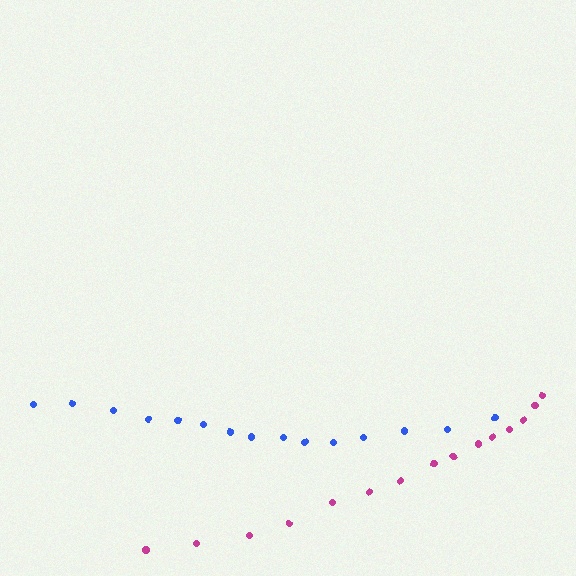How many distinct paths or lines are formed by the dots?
There are 2 distinct paths.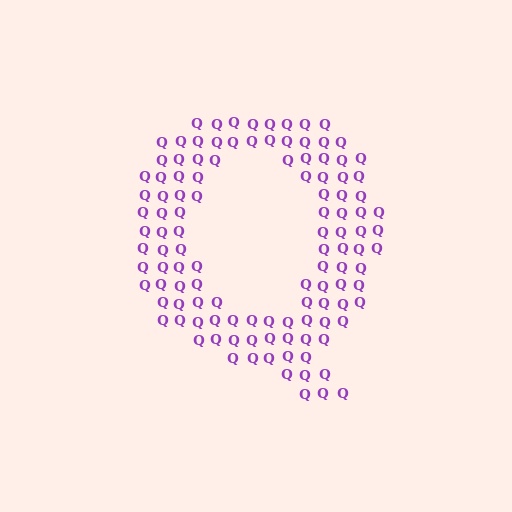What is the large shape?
The large shape is the letter Q.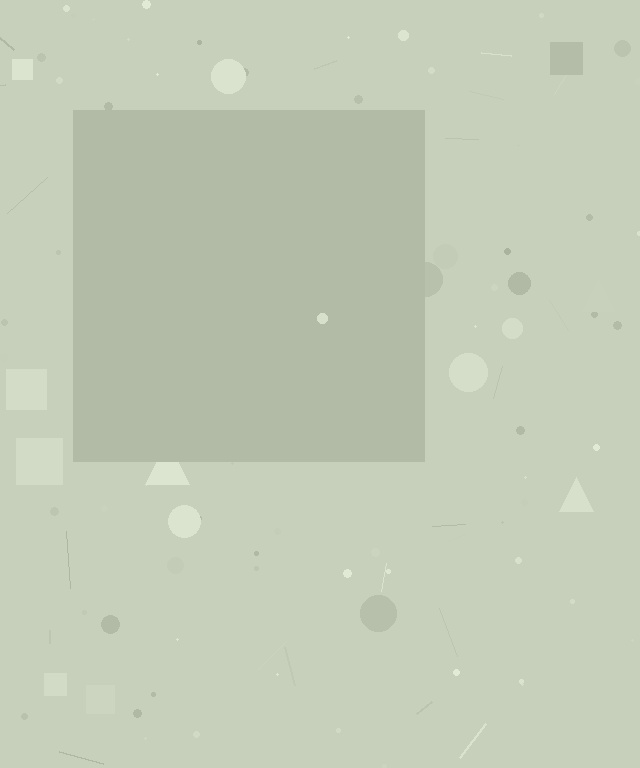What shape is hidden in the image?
A square is hidden in the image.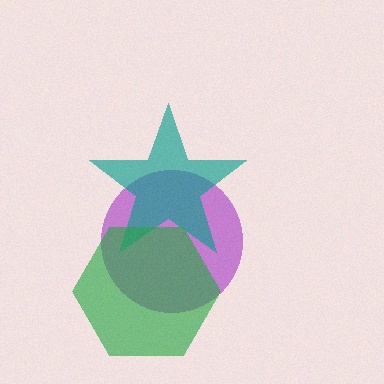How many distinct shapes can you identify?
There are 3 distinct shapes: a purple circle, a teal star, a green hexagon.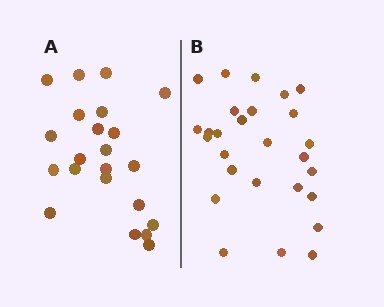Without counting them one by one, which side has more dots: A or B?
Region B (the right region) has more dots.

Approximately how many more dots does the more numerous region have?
Region B has about 5 more dots than region A.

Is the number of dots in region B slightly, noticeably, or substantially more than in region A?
Region B has only slightly more — the two regions are fairly close. The ratio is roughly 1.2 to 1.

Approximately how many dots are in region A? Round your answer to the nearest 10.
About 20 dots. (The exact count is 22, which rounds to 20.)